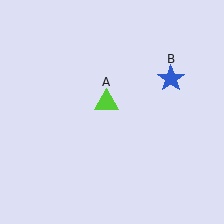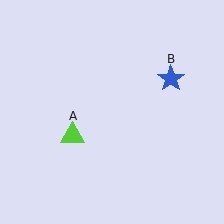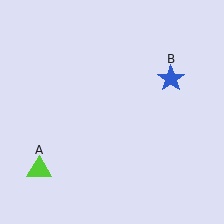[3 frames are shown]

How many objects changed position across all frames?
1 object changed position: lime triangle (object A).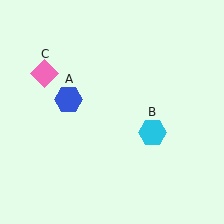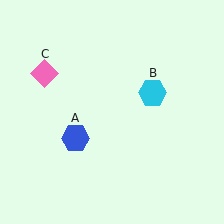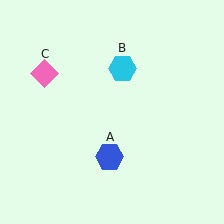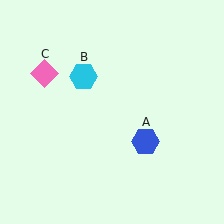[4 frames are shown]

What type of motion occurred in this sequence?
The blue hexagon (object A), cyan hexagon (object B) rotated counterclockwise around the center of the scene.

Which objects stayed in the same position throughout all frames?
Pink diamond (object C) remained stationary.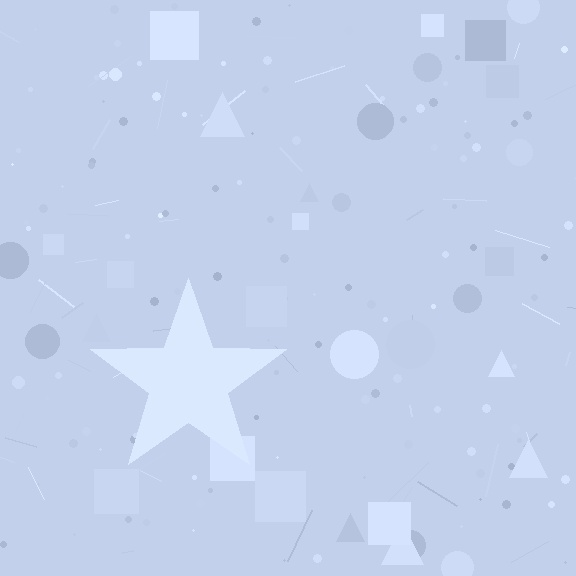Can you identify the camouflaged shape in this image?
The camouflaged shape is a star.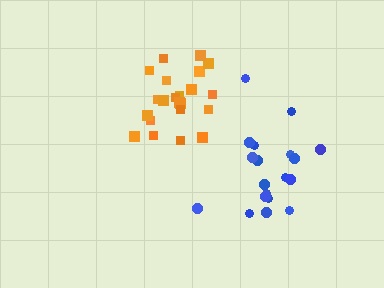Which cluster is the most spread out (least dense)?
Blue.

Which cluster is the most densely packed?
Orange.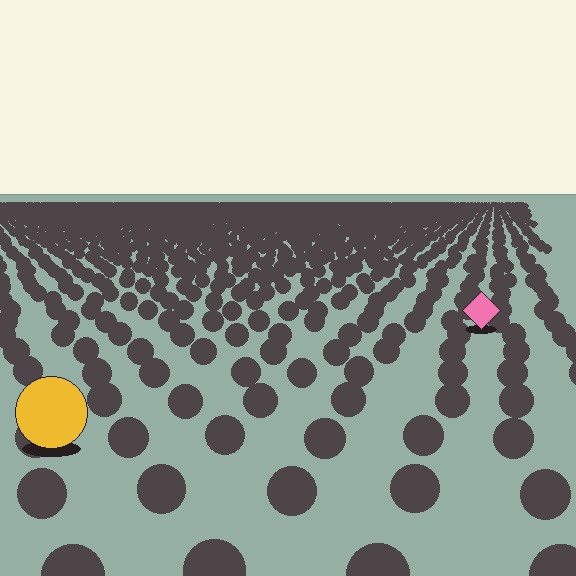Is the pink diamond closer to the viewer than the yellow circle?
No. The yellow circle is closer — you can tell from the texture gradient: the ground texture is coarser near it.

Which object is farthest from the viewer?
The pink diamond is farthest from the viewer. It appears smaller and the ground texture around it is denser.